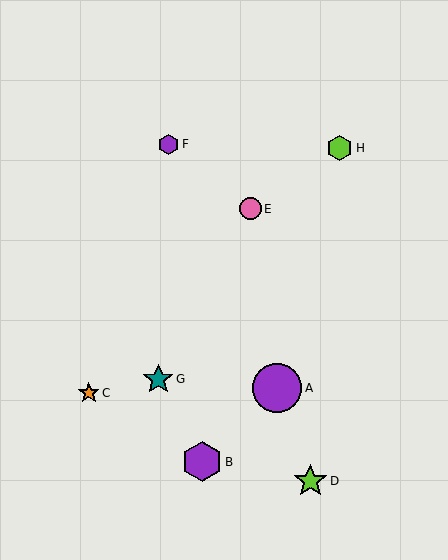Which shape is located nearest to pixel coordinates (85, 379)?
The orange star (labeled C) at (89, 393) is nearest to that location.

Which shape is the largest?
The purple circle (labeled A) is the largest.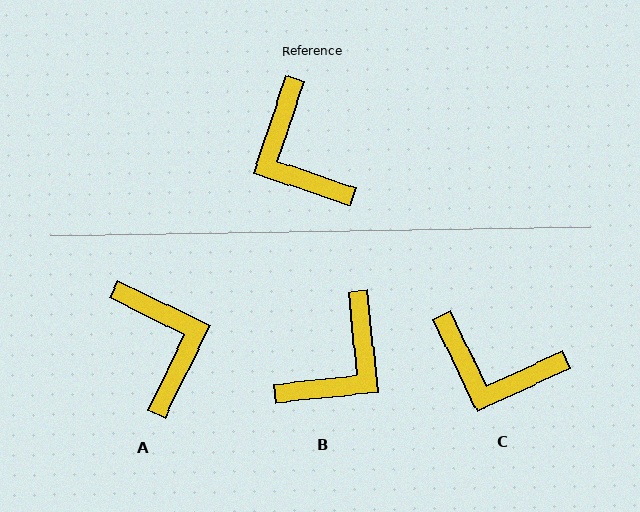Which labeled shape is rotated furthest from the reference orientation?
A, about 173 degrees away.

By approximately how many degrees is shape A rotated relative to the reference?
Approximately 173 degrees counter-clockwise.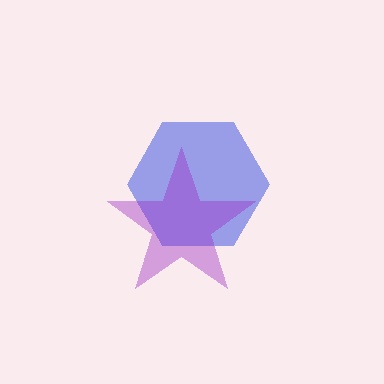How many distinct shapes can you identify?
There are 2 distinct shapes: a blue hexagon, a purple star.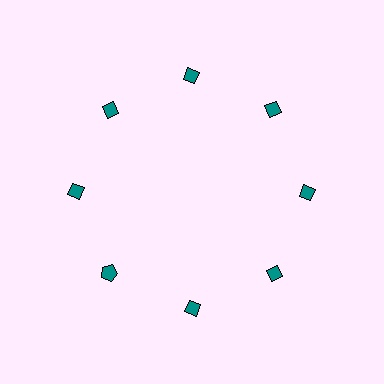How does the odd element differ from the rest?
It has a different shape: pentagon instead of diamond.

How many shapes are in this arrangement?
There are 8 shapes arranged in a ring pattern.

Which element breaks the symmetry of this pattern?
The teal pentagon at roughly the 8 o'clock position breaks the symmetry. All other shapes are teal diamonds.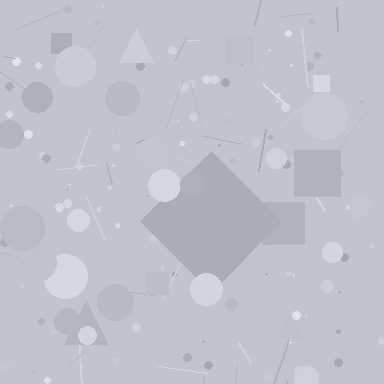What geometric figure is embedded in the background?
A diamond is embedded in the background.